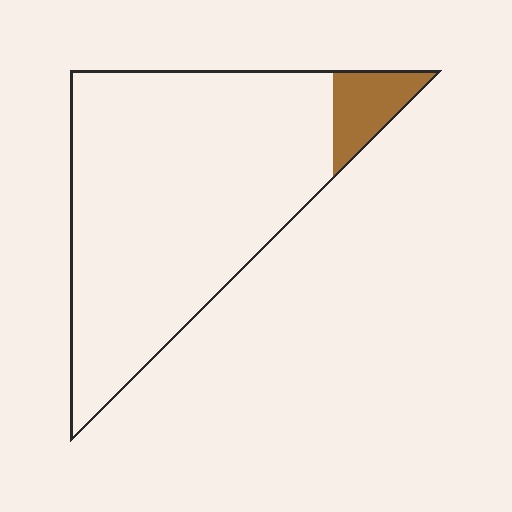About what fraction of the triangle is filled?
About one tenth (1/10).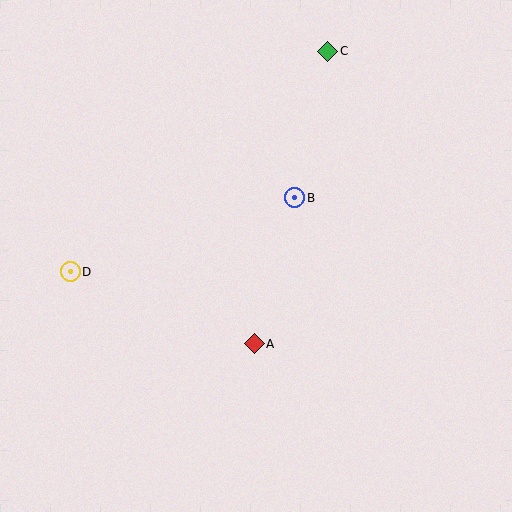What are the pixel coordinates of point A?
Point A is at (254, 344).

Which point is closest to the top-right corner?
Point C is closest to the top-right corner.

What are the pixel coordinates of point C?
Point C is at (328, 52).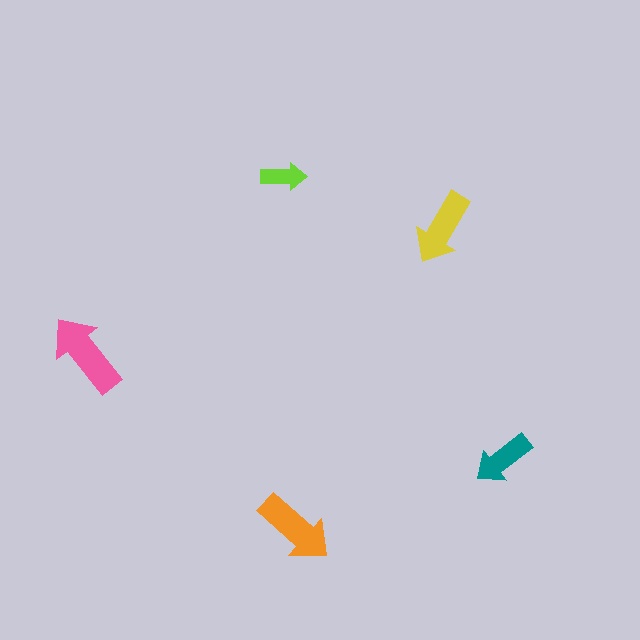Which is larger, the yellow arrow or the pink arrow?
The pink one.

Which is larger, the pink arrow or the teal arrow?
The pink one.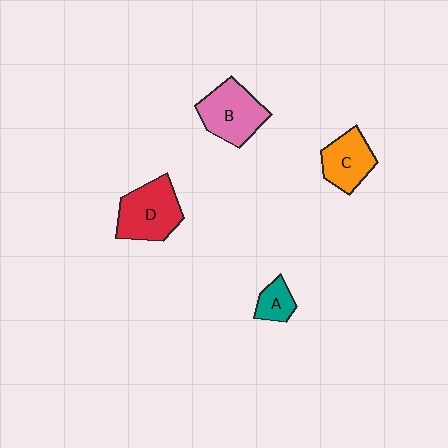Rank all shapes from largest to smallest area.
From largest to smallest: D (red), B (pink), C (orange), A (teal).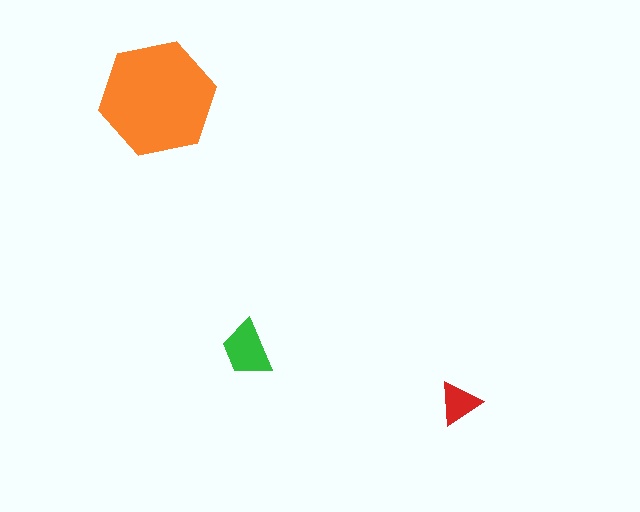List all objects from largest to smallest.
The orange hexagon, the green trapezoid, the red triangle.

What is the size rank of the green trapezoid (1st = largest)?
2nd.